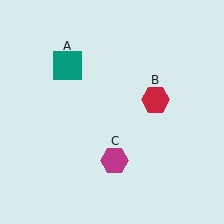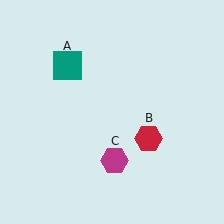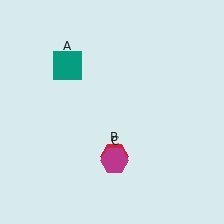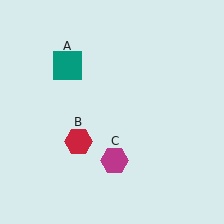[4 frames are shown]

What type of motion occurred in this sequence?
The red hexagon (object B) rotated clockwise around the center of the scene.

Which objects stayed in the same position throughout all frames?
Teal square (object A) and magenta hexagon (object C) remained stationary.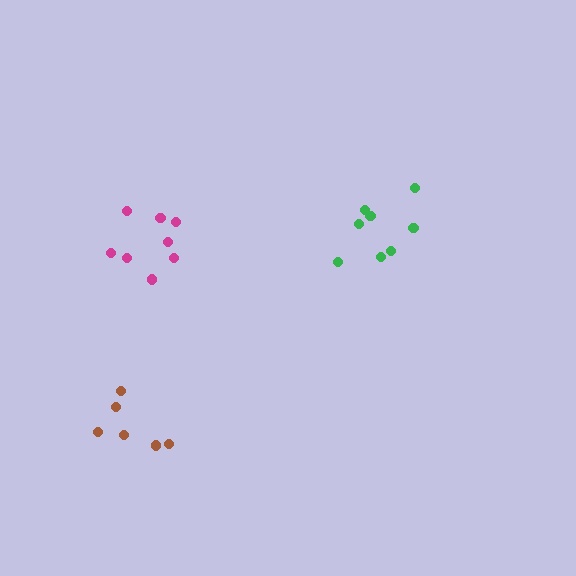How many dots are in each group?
Group 1: 8 dots, Group 2: 6 dots, Group 3: 8 dots (22 total).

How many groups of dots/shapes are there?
There are 3 groups.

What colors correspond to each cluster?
The clusters are colored: magenta, brown, green.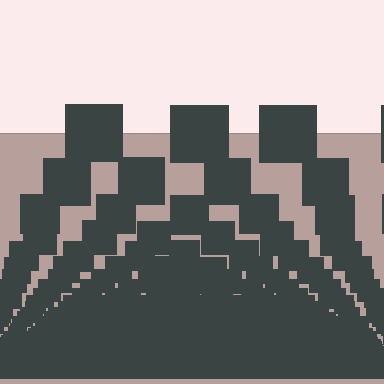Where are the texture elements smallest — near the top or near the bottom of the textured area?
Near the bottom.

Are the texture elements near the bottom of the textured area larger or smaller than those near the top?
Smaller. The gradient is inverted — elements near the bottom are smaller and denser.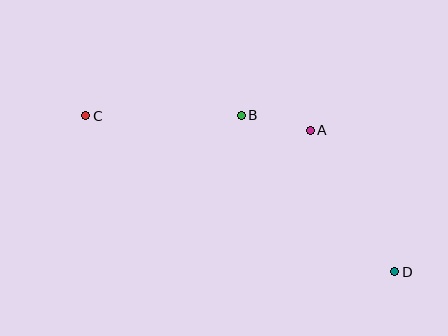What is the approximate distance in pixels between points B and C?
The distance between B and C is approximately 155 pixels.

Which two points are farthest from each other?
Points C and D are farthest from each other.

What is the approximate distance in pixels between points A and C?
The distance between A and C is approximately 225 pixels.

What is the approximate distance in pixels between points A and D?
The distance between A and D is approximately 165 pixels.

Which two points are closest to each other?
Points A and B are closest to each other.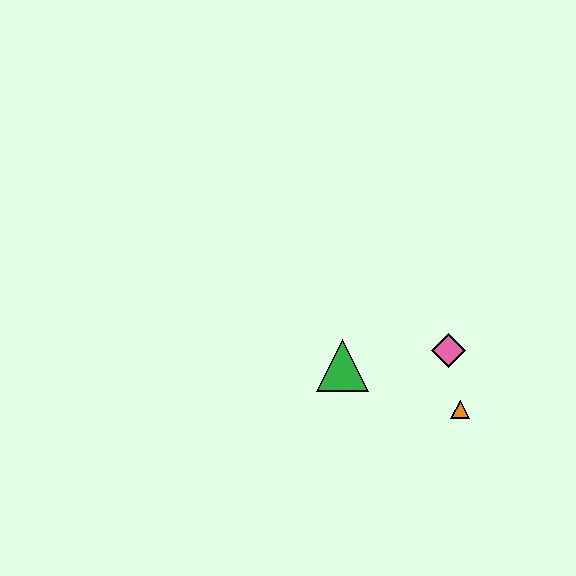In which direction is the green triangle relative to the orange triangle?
The green triangle is to the left of the orange triangle.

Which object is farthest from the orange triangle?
The green triangle is farthest from the orange triangle.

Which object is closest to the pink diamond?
The orange triangle is closest to the pink diamond.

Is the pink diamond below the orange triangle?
No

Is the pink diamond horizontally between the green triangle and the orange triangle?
Yes